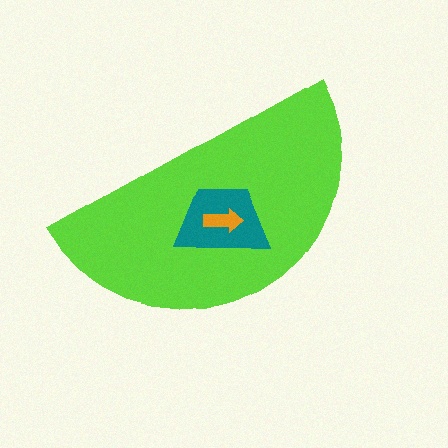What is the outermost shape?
The lime semicircle.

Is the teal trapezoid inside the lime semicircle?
Yes.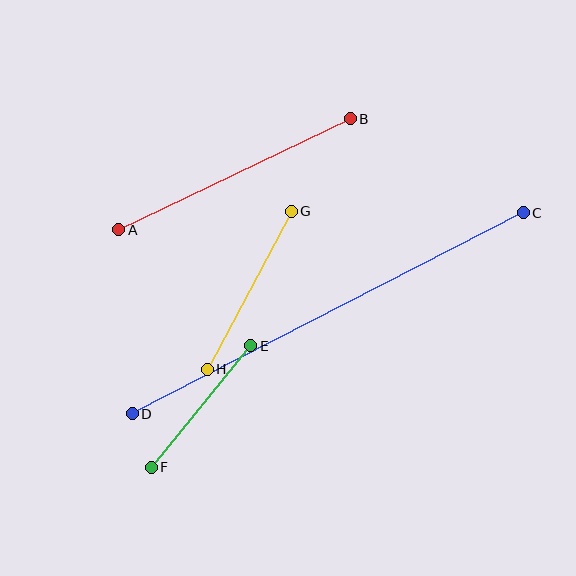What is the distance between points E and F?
The distance is approximately 158 pixels.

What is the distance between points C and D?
The distance is approximately 440 pixels.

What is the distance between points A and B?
The distance is approximately 257 pixels.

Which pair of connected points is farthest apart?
Points C and D are farthest apart.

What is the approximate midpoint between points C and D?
The midpoint is at approximately (328, 313) pixels.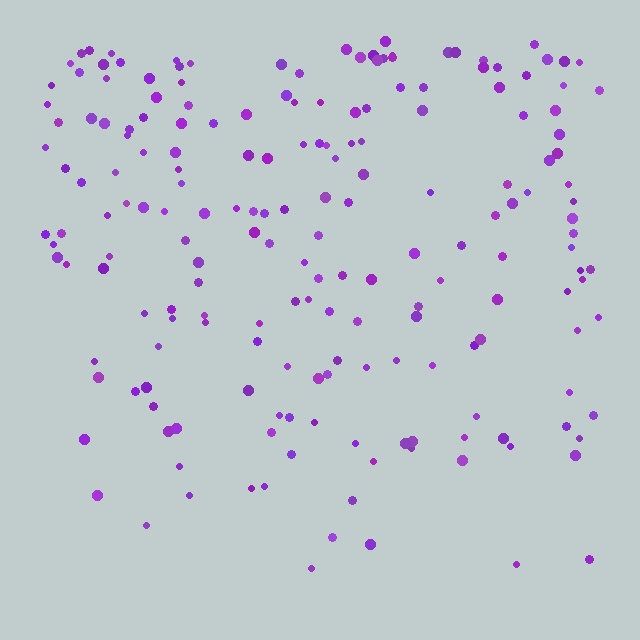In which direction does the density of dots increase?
From bottom to top, with the top side densest.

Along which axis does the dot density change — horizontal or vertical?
Vertical.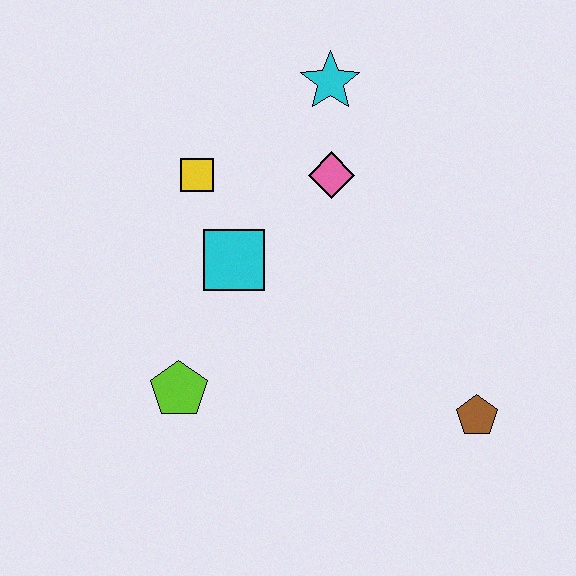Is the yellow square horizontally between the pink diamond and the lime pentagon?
Yes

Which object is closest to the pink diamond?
The cyan star is closest to the pink diamond.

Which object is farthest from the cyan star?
The brown pentagon is farthest from the cyan star.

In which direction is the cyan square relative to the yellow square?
The cyan square is below the yellow square.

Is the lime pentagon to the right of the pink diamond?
No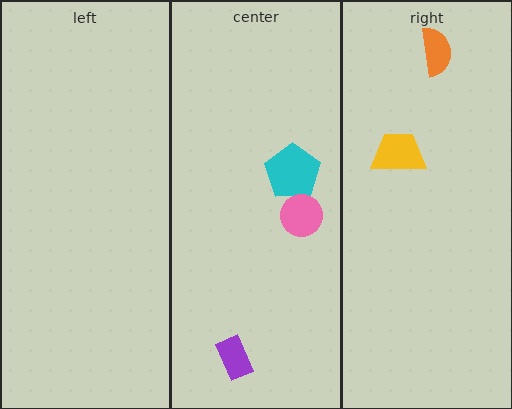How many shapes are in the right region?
2.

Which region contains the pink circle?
The center region.